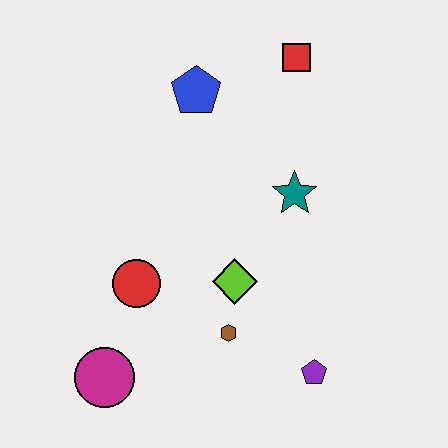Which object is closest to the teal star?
The lime diamond is closest to the teal star.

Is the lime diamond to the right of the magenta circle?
Yes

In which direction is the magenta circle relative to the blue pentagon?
The magenta circle is below the blue pentagon.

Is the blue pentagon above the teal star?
Yes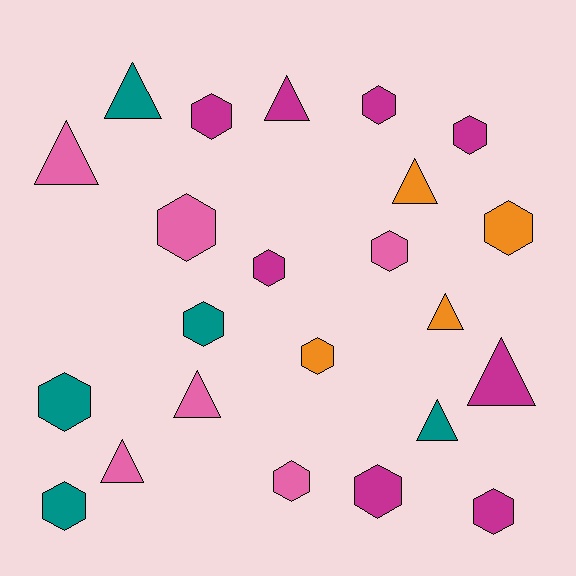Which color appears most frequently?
Magenta, with 8 objects.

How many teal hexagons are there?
There are 3 teal hexagons.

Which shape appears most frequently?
Hexagon, with 14 objects.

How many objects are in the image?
There are 23 objects.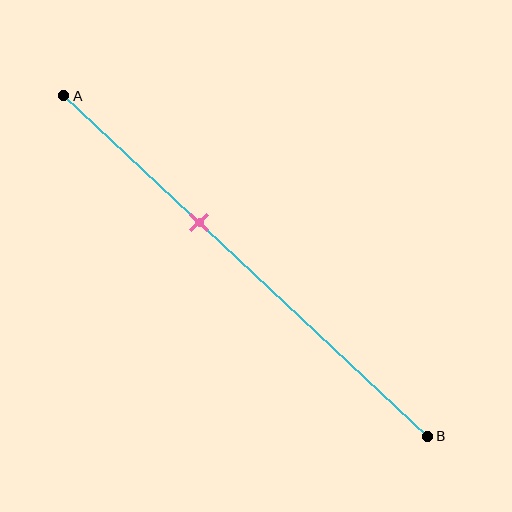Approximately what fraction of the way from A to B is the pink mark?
The pink mark is approximately 35% of the way from A to B.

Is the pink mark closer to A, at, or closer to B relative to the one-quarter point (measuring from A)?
The pink mark is closer to point B than the one-quarter point of segment AB.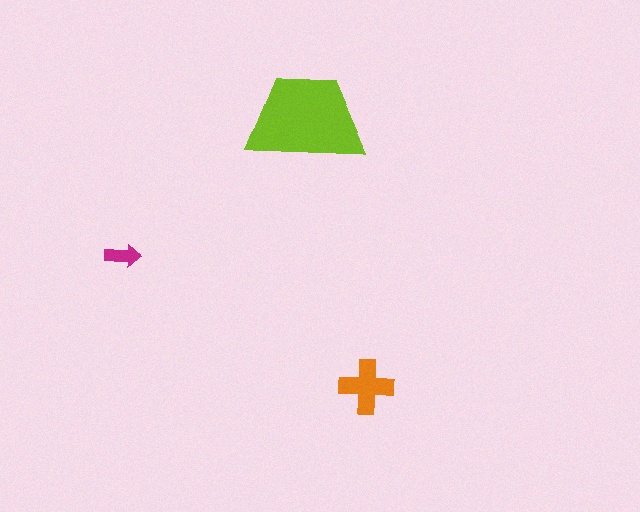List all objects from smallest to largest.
The magenta arrow, the orange cross, the lime trapezoid.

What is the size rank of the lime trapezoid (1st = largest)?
1st.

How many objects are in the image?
There are 3 objects in the image.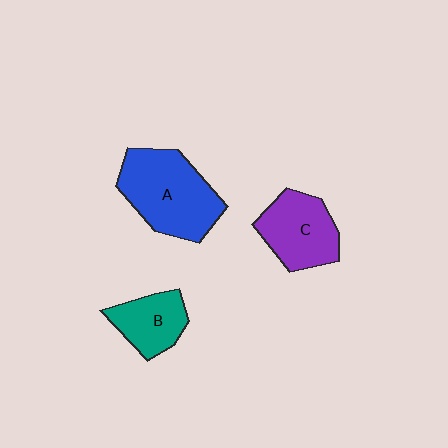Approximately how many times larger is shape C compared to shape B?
Approximately 1.3 times.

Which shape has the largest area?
Shape A (blue).